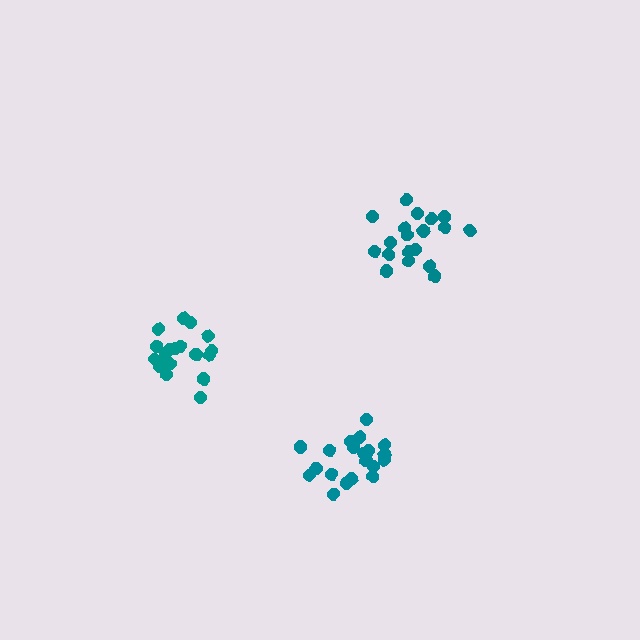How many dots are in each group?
Group 1: 20 dots, Group 2: 19 dots, Group 3: 21 dots (60 total).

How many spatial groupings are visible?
There are 3 spatial groupings.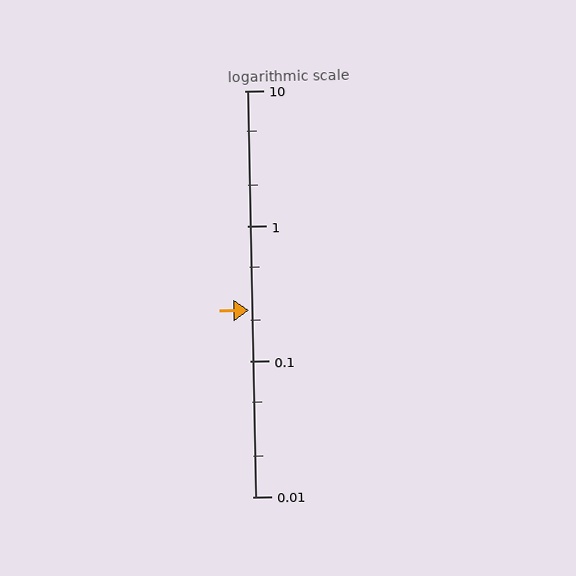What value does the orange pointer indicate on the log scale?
The pointer indicates approximately 0.24.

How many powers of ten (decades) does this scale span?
The scale spans 3 decades, from 0.01 to 10.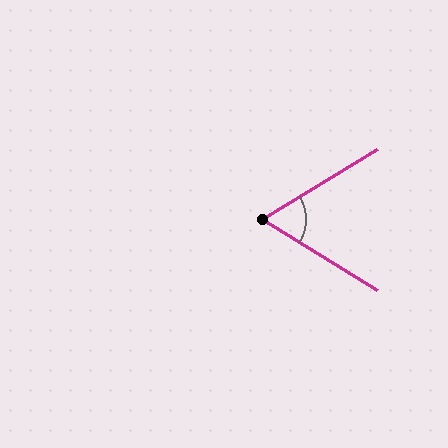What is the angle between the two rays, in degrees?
Approximately 63 degrees.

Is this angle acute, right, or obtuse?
It is acute.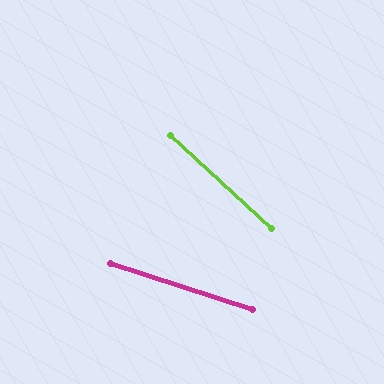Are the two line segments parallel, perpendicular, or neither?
Neither parallel nor perpendicular — they differ by about 25°.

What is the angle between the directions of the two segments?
Approximately 25 degrees.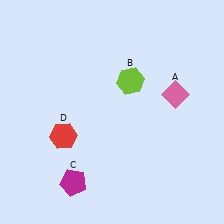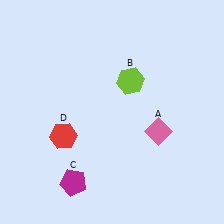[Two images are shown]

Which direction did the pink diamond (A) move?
The pink diamond (A) moved down.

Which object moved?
The pink diamond (A) moved down.